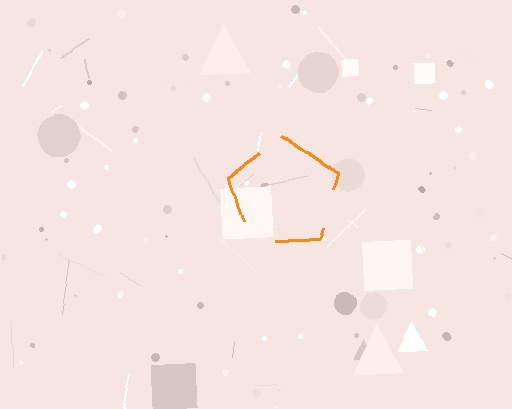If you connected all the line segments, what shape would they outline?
They would outline a pentagon.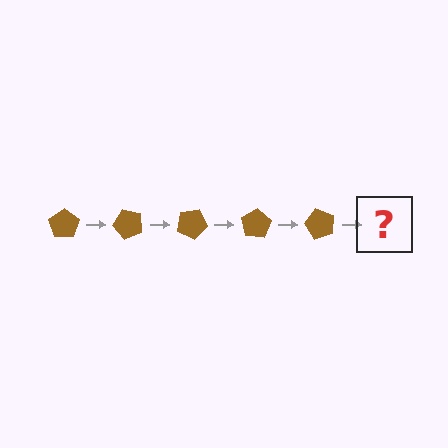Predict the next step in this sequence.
The next step is a brown pentagon rotated 250 degrees.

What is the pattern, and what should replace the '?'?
The pattern is that the pentagon rotates 50 degrees each step. The '?' should be a brown pentagon rotated 250 degrees.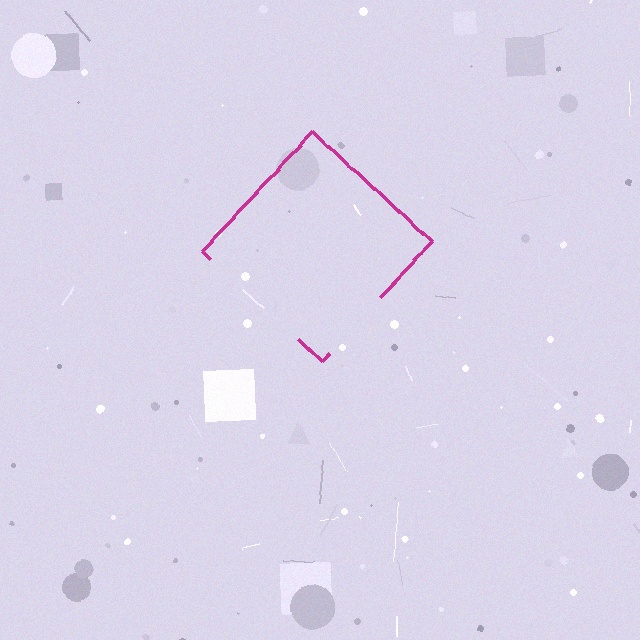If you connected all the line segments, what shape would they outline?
They would outline a diamond.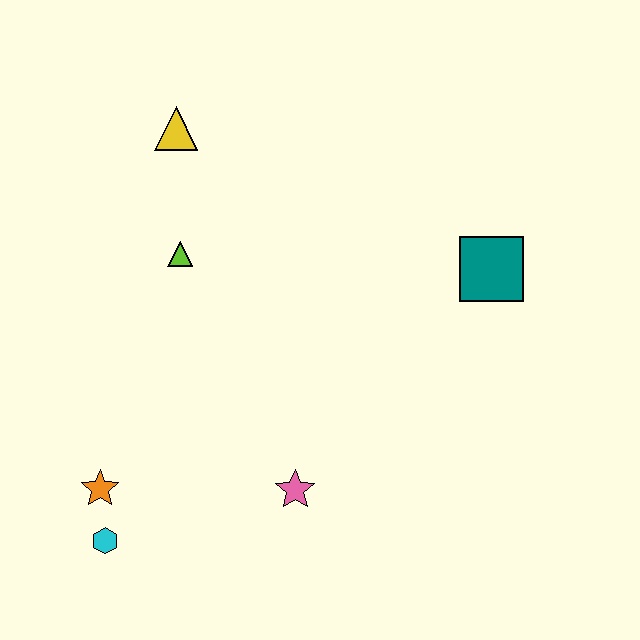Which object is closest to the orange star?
The cyan hexagon is closest to the orange star.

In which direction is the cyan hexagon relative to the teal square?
The cyan hexagon is to the left of the teal square.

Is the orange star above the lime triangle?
No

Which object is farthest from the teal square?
The cyan hexagon is farthest from the teal square.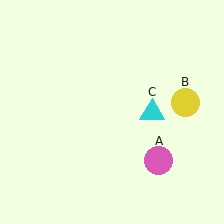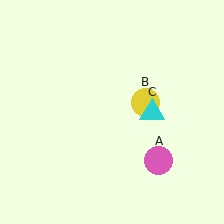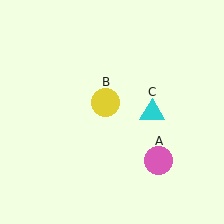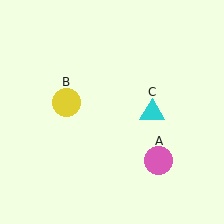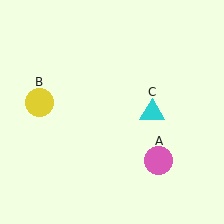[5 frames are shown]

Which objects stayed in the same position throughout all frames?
Pink circle (object A) and cyan triangle (object C) remained stationary.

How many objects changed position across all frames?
1 object changed position: yellow circle (object B).